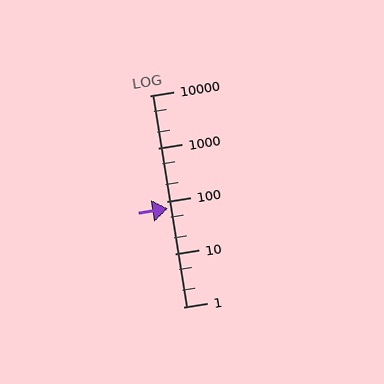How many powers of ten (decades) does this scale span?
The scale spans 4 decades, from 1 to 10000.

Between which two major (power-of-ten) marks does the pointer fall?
The pointer is between 10 and 100.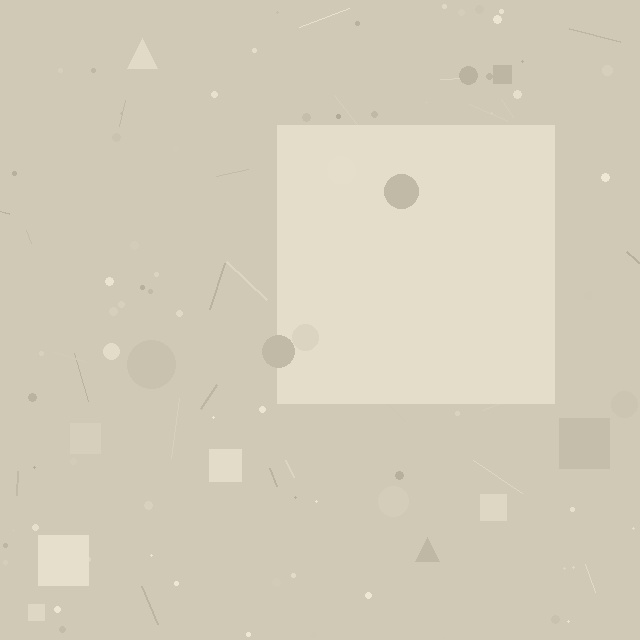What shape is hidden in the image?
A square is hidden in the image.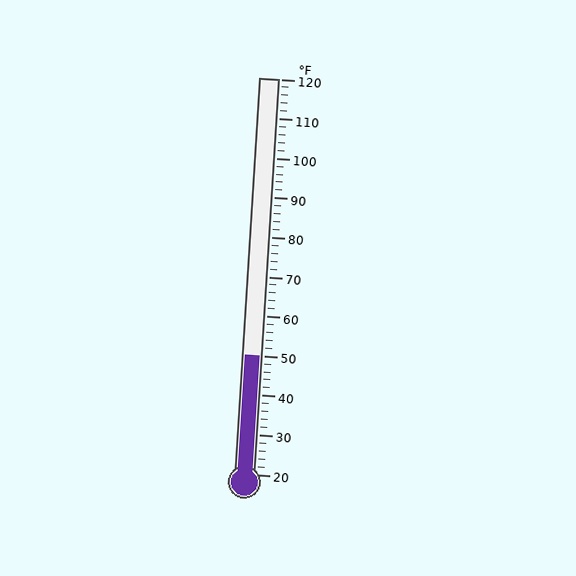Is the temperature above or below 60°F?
The temperature is below 60°F.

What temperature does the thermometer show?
The thermometer shows approximately 50°F.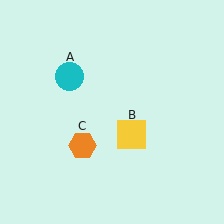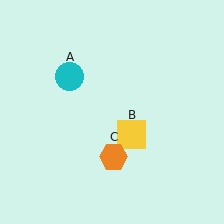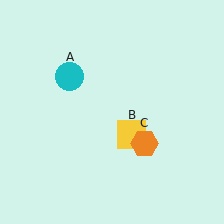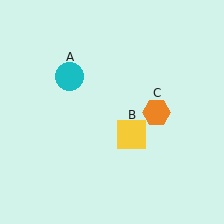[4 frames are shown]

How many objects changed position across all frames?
1 object changed position: orange hexagon (object C).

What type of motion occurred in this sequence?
The orange hexagon (object C) rotated counterclockwise around the center of the scene.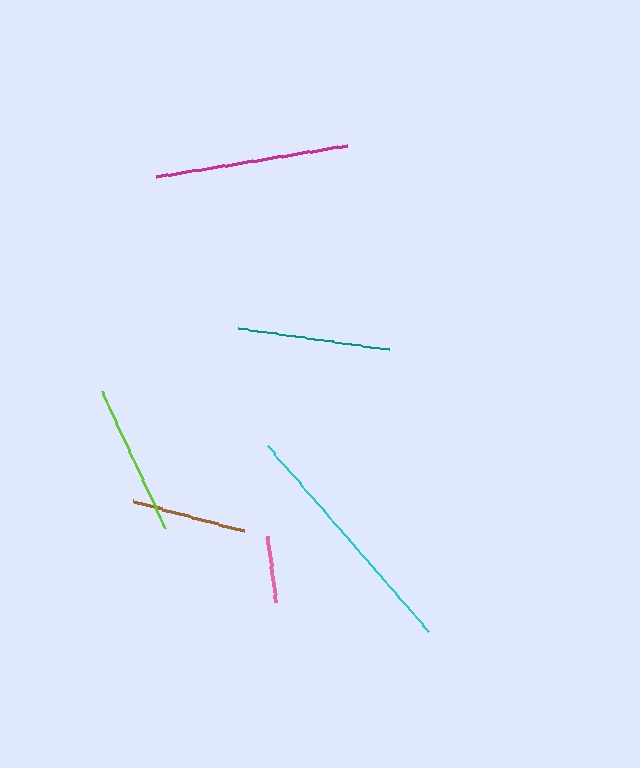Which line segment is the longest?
The cyan line is the longest at approximately 246 pixels.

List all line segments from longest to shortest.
From longest to shortest: cyan, magenta, teal, lime, brown, pink.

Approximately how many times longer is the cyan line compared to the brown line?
The cyan line is approximately 2.1 times the length of the brown line.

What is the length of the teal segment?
The teal segment is approximately 153 pixels long.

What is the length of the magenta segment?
The magenta segment is approximately 194 pixels long.